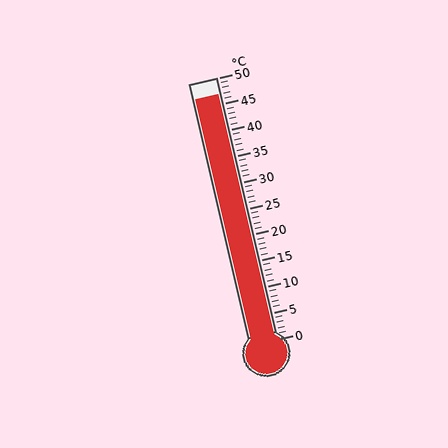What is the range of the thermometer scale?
The thermometer scale ranges from 0°C to 50°C.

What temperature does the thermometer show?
The thermometer shows approximately 47°C.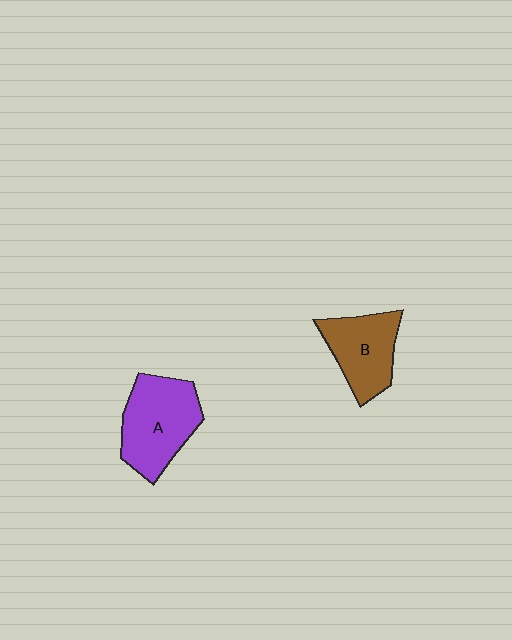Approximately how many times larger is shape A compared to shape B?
Approximately 1.3 times.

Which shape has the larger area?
Shape A (purple).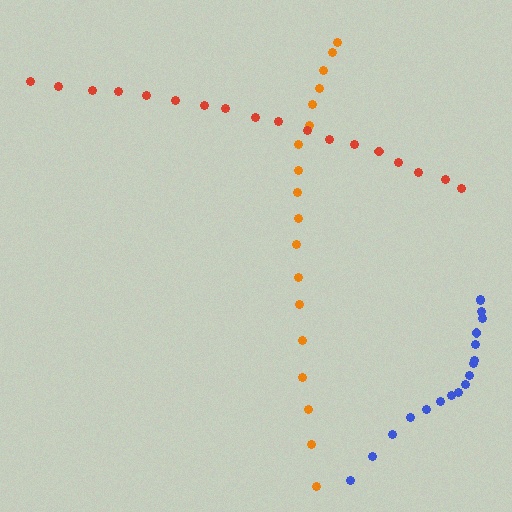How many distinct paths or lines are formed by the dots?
There are 3 distinct paths.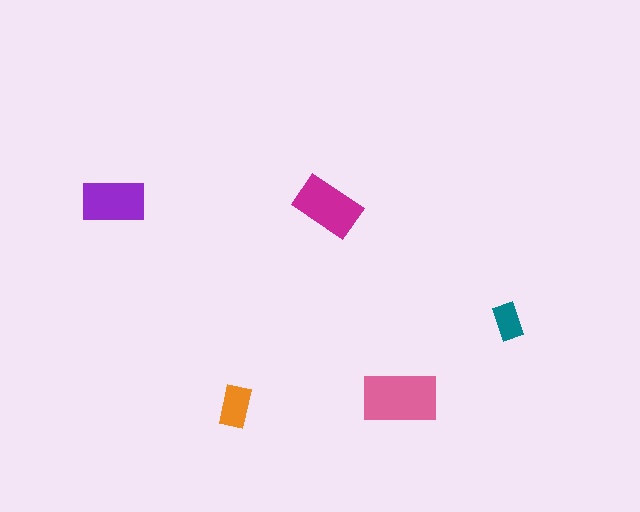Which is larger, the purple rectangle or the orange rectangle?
The purple one.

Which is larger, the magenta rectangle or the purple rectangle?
The magenta one.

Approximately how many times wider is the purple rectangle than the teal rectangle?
About 1.5 times wider.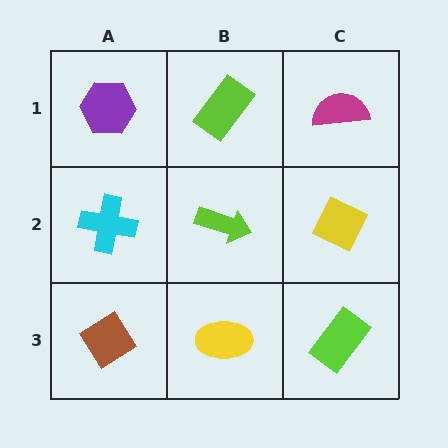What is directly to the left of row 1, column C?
A lime rectangle.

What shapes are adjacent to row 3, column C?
A yellow diamond (row 2, column C), a yellow ellipse (row 3, column B).